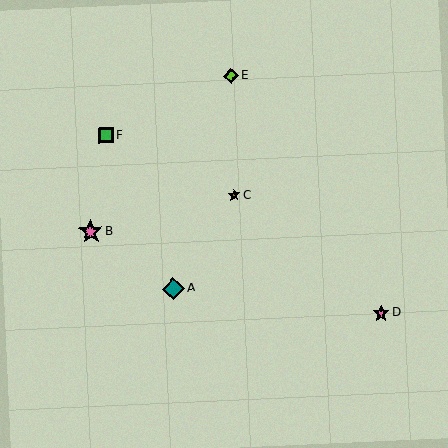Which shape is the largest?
The pink star (labeled B) is the largest.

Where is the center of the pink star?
The center of the pink star is at (90, 232).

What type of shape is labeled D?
Shape D is a pink star.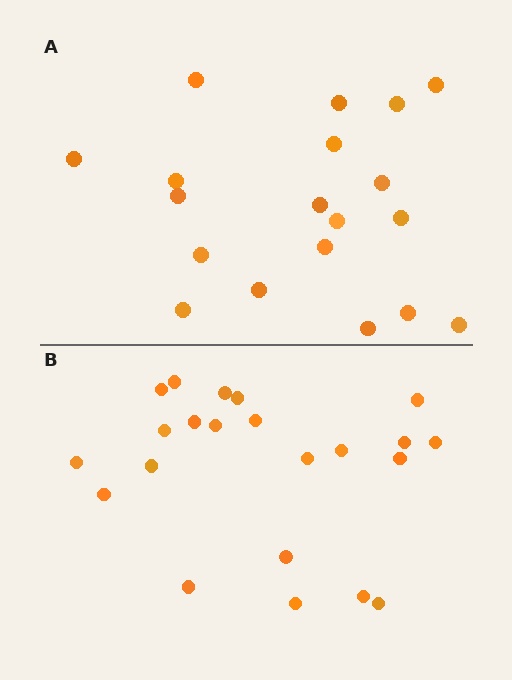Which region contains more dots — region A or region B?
Region B (the bottom region) has more dots.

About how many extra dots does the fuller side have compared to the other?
Region B has just a few more — roughly 2 or 3 more dots than region A.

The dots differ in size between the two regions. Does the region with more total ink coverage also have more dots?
No. Region A has more total ink coverage because its dots are larger, but region B actually contains more individual dots. Total area can be misleading — the number of items is what matters here.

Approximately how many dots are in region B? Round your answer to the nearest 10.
About 20 dots. (The exact count is 22, which rounds to 20.)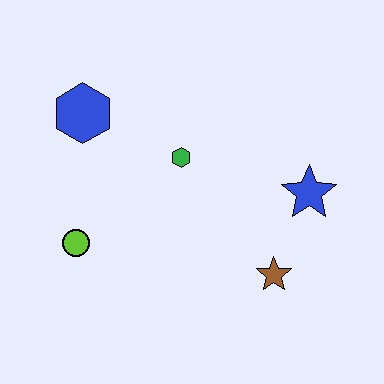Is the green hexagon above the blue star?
Yes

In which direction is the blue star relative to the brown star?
The blue star is above the brown star.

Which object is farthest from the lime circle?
The blue star is farthest from the lime circle.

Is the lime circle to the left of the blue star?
Yes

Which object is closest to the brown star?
The blue star is closest to the brown star.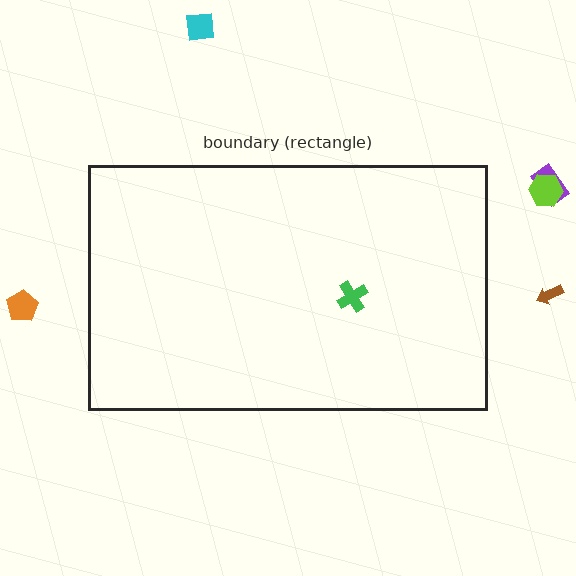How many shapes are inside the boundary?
1 inside, 5 outside.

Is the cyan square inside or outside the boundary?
Outside.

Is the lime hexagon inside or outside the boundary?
Outside.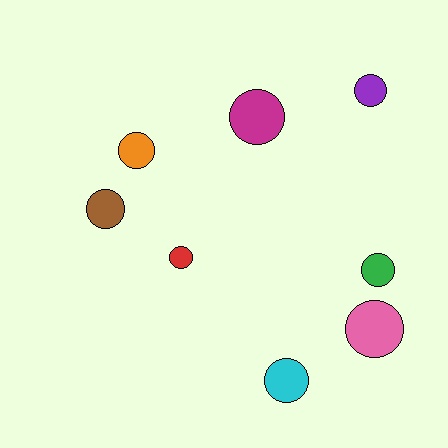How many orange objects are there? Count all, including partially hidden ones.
There is 1 orange object.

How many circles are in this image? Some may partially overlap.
There are 8 circles.